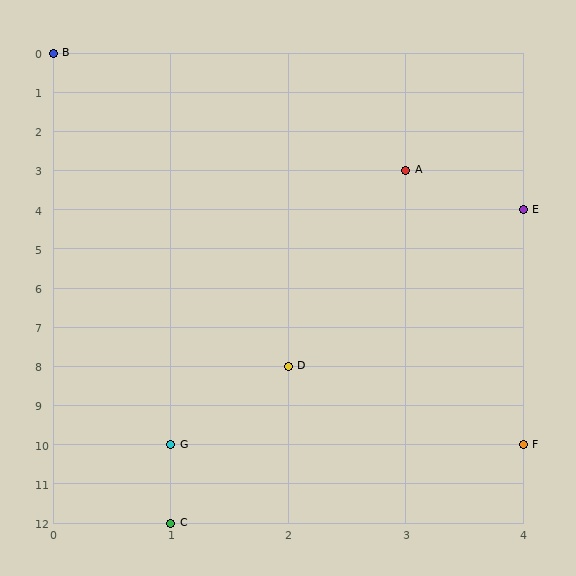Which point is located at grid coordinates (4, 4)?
Point E is at (4, 4).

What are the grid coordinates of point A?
Point A is at grid coordinates (3, 3).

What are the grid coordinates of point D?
Point D is at grid coordinates (2, 8).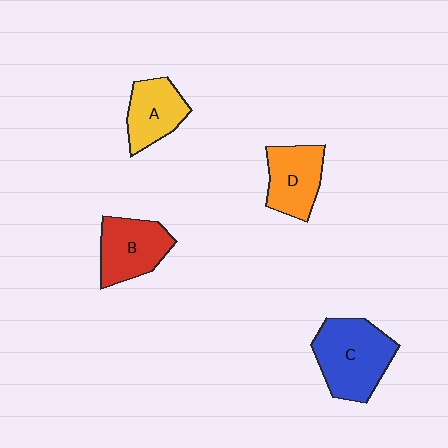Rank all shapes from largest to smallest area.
From largest to smallest: C (blue), B (red), D (orange), A (yellow).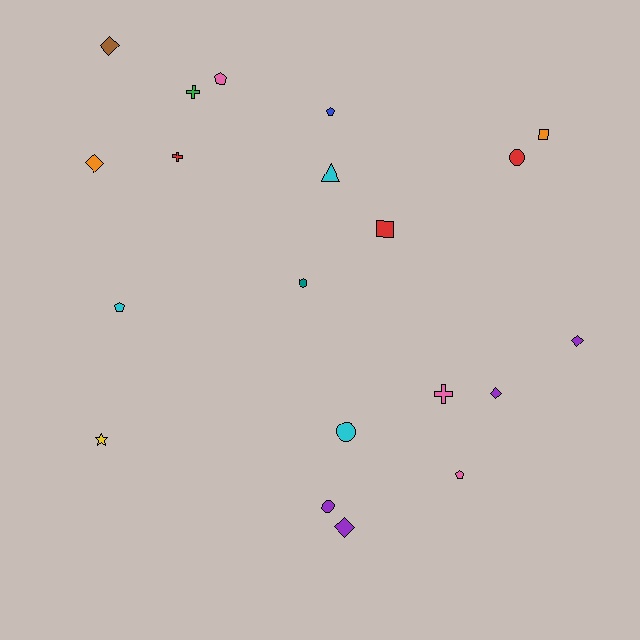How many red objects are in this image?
There are 3 red objects.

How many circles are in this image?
There are 3 circles.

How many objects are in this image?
There are 20 objects.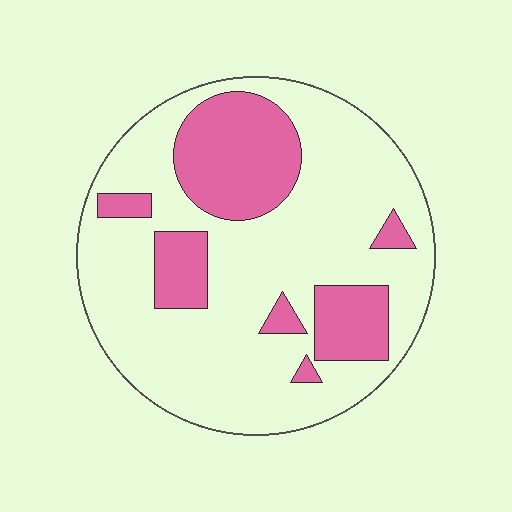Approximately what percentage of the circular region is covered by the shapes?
Approximately 25%.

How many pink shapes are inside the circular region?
7.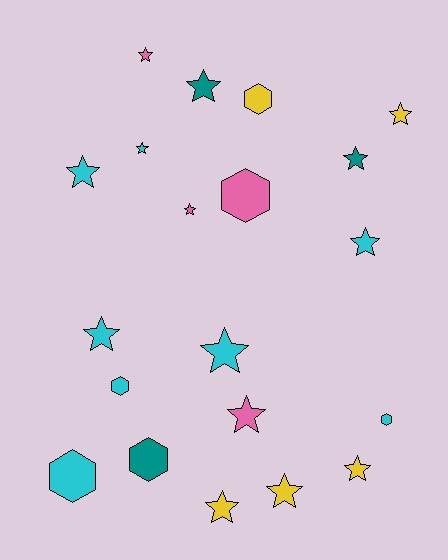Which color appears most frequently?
Cyan, with 8 objects.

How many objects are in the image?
There are 20 objects.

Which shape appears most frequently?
Star, with 14 objects.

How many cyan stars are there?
There are 5 cyan stars.